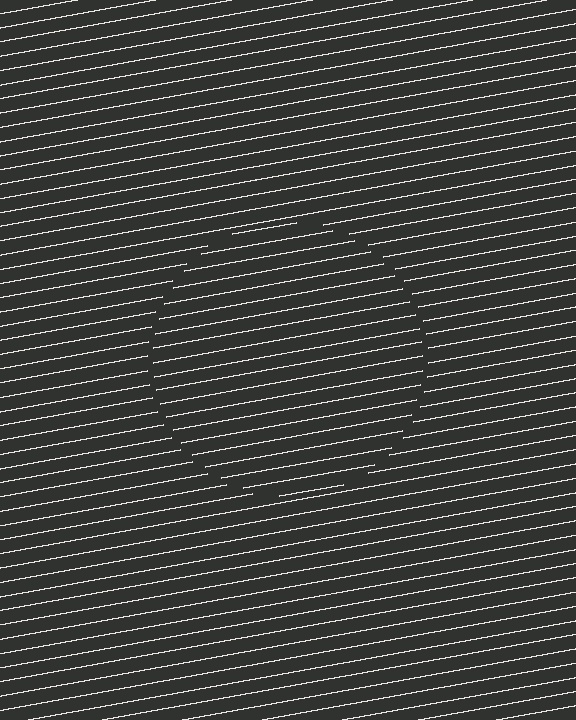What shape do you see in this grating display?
An illusory circle. The interior of the shape contains the same grating, shifted by half a period — the contour is defined by the phase discontinuity where line-ends from the inner and outer gratings abut.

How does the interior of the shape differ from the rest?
The interior of the shape contains the same grating, shifted by half a period — the contour is defined by the phase discontinuity where line-ends from the inner and outer gratings abut.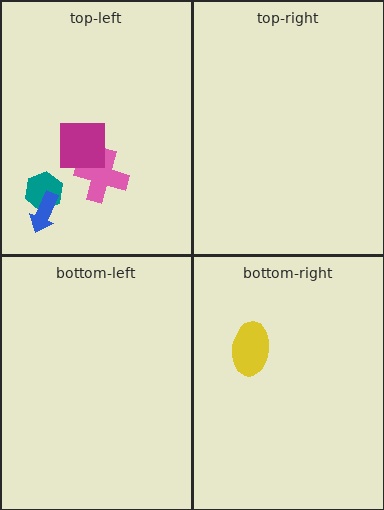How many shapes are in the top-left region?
4.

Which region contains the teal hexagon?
The top-left region.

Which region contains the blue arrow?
The top-left region.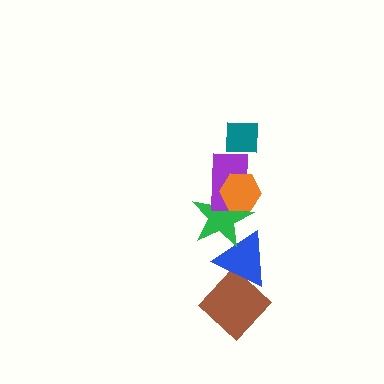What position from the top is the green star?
The green star is 4th from the top.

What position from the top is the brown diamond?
The brown diamond is 6th from the top.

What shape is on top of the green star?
The purple rectangle is on top of the green star.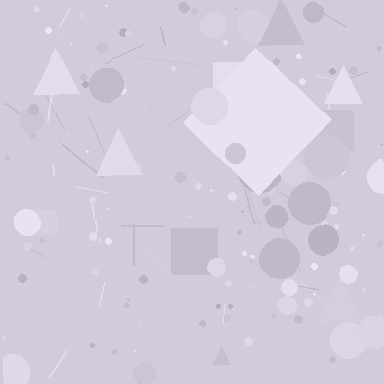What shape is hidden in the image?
A diamond is hidden in the image.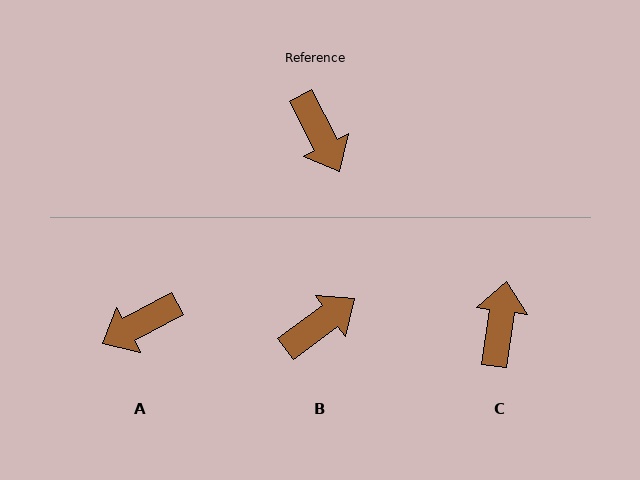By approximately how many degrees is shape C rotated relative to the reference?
Approximately 145 degrees counter-clockwise.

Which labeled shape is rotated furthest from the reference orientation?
C, about 145 degrees away.